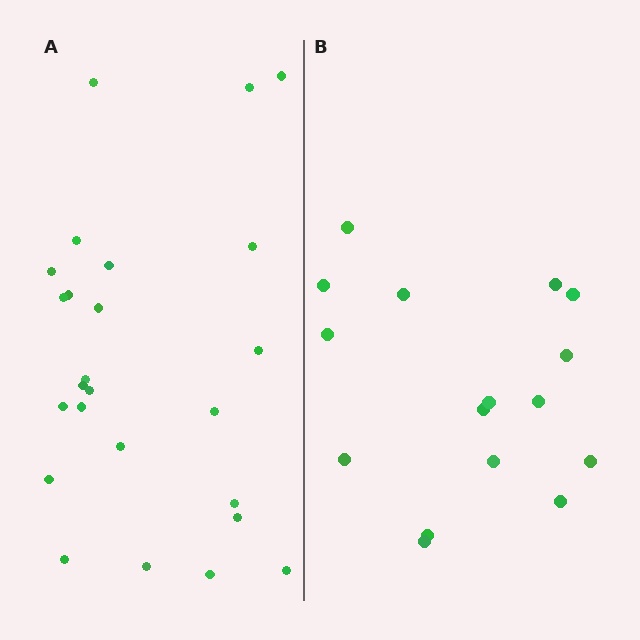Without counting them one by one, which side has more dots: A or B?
Region A (the left region) has more dots.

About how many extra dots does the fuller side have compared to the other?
Region A has roughly 8 or so more dots than region B.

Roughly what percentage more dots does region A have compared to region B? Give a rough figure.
About 55% more.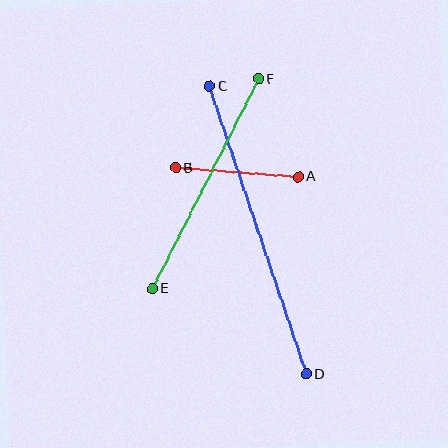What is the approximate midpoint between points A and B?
The midpoint is at approximately (237, 172) pixels.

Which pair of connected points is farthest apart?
Points C and D are farthest apart.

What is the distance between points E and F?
The distance is approximately 235 pixels.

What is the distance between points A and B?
The distance is approximately 123 pixels.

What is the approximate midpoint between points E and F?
The midpoint is at approximately (205, 184) pixels.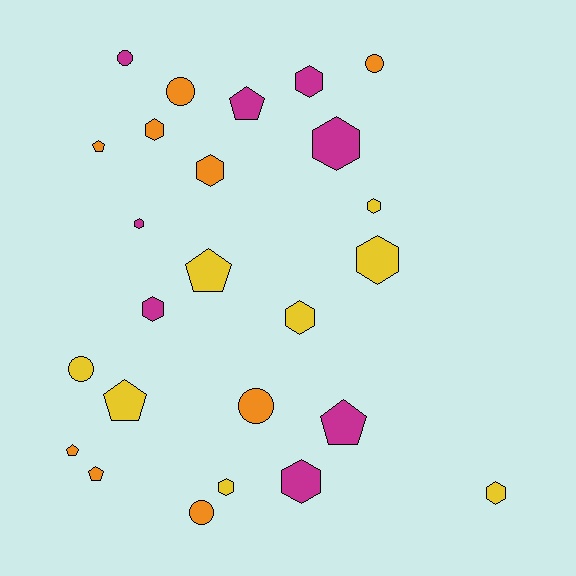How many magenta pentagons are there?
There are 2 magenta pentagons.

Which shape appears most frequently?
Hexagon, with 12 objects.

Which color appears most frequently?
Orange, with 9 objects.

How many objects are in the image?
There are 25 objects.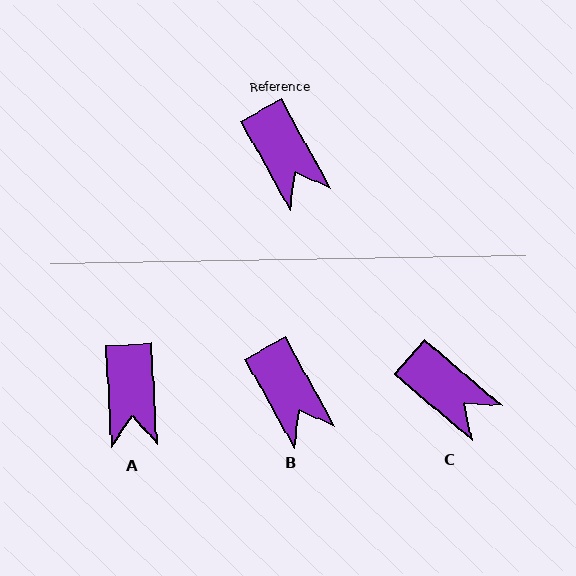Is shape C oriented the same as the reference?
No, it is off by about 20 degrees.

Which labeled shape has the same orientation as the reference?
B.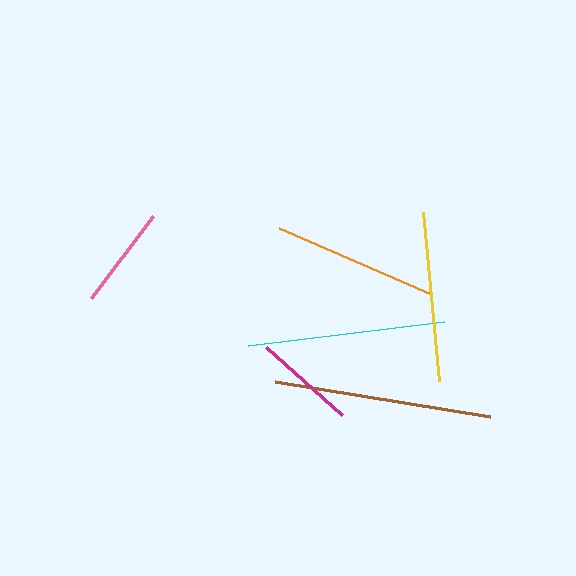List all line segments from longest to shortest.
From longest to shortest: brown, cyan, yellow, orange, pink, magenta.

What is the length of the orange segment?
The orange segment is approximately 166 pixels long.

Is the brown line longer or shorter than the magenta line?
The brown line is longer than the magenta line.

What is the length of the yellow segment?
The yellow segment is approximately 169 pixels long.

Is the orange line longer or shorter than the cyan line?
The cyan line is longer than the orange line.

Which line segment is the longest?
The brown line is the longest at approximately 217 pixels.